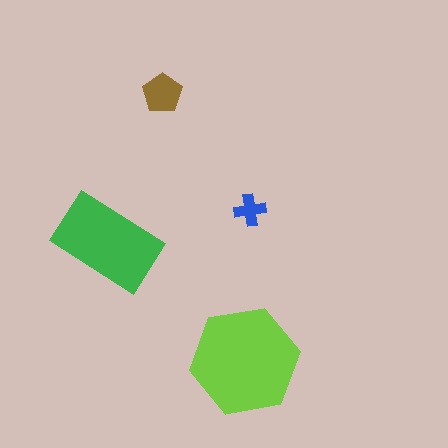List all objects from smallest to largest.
The blue cross, the brown pentagon, the green rectangle, the lime hexagon.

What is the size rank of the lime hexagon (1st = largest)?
1st.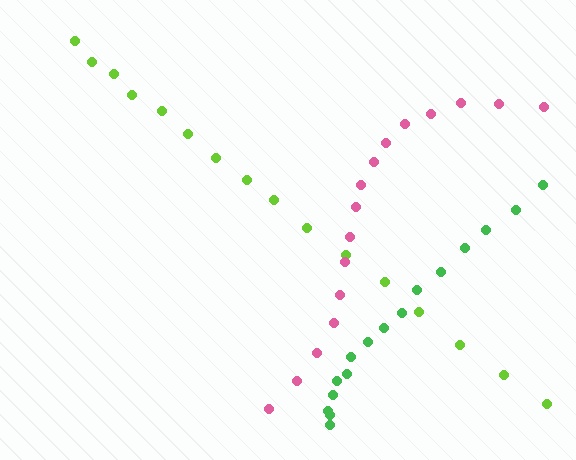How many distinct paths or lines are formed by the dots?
There are 3 distinct paths.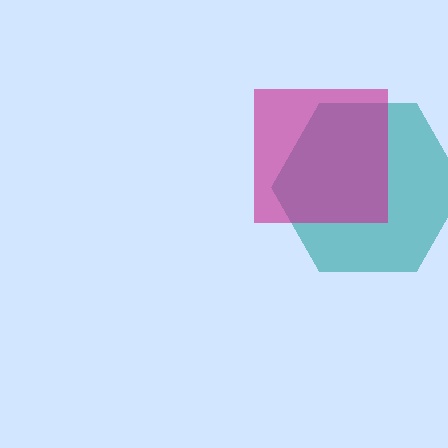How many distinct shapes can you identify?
There are 2 distinct shapes: a teal hexagon, a magenta square.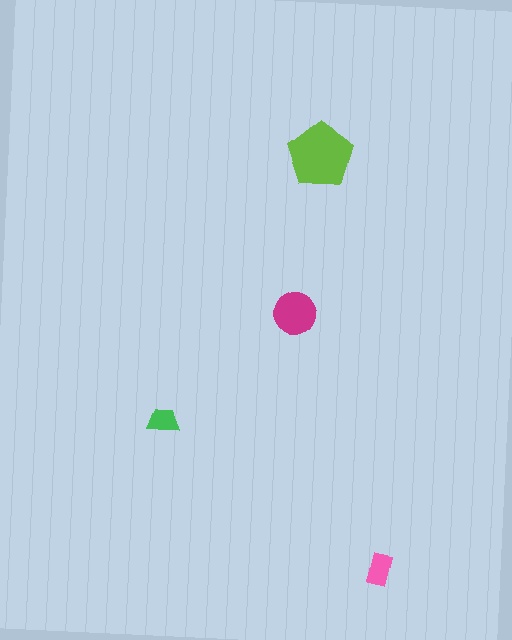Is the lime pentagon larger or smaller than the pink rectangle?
Larger.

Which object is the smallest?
The green trapezoid.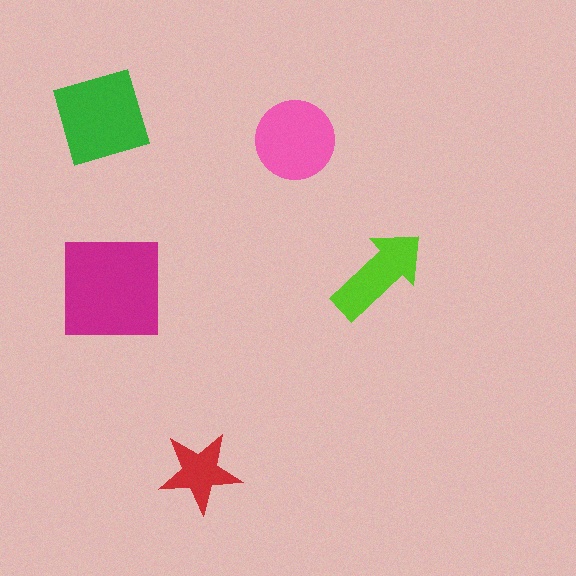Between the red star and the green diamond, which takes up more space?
The green diamond.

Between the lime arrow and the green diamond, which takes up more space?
The green diamond.